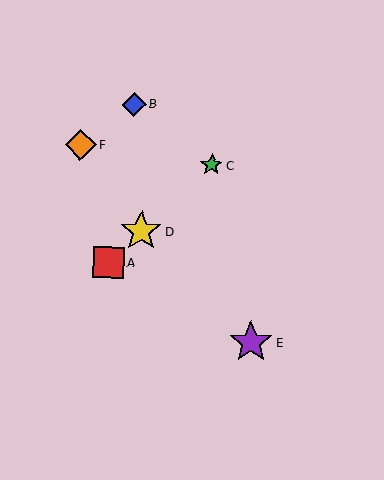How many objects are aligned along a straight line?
3 objects (A, C, D) are aligned along a straight line.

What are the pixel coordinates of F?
Object F is at (80, 145).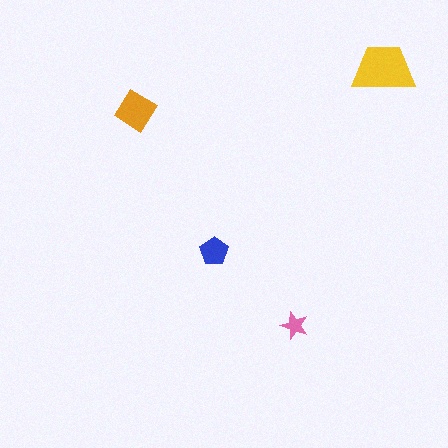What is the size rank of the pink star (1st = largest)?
4th.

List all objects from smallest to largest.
The pink star, the blue pentagon, the orange diamond, the yellow trapezoid.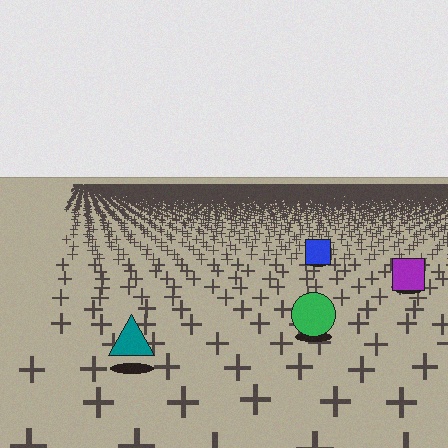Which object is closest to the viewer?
The teal triangle is closest. The texture marks near it are larger and more spread out.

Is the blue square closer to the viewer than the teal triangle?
No. The teal triangle is closer — you can tell from the texture gradient: the ground texture is coarser near it.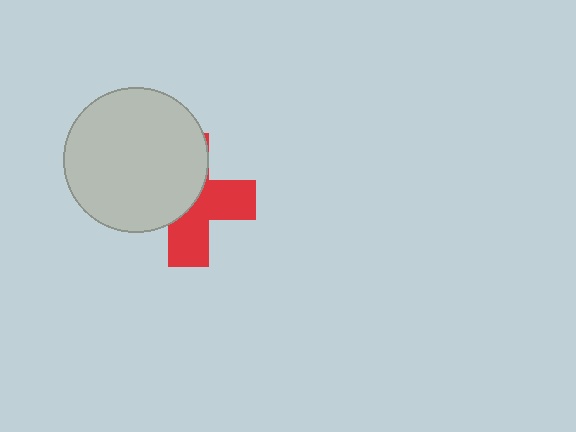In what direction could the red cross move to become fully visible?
The red cross could move toward the lower-right. That would shift it out from behind the light gray circle entirely.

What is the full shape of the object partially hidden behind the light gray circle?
The partially hidden object is a red cross.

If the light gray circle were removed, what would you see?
You would see the complete red cross.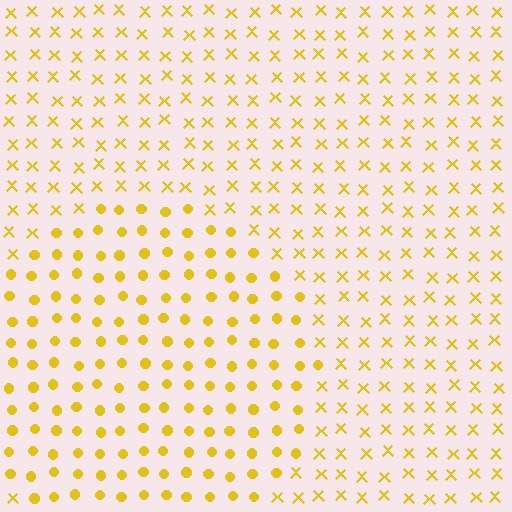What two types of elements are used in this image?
The image uses circles inside the circle region and X marks outside it.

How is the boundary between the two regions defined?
The boundary is defined by a change in element shape: circles inside vs. X marks outside. All elements share the same color and spacing.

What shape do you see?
I see a circle.